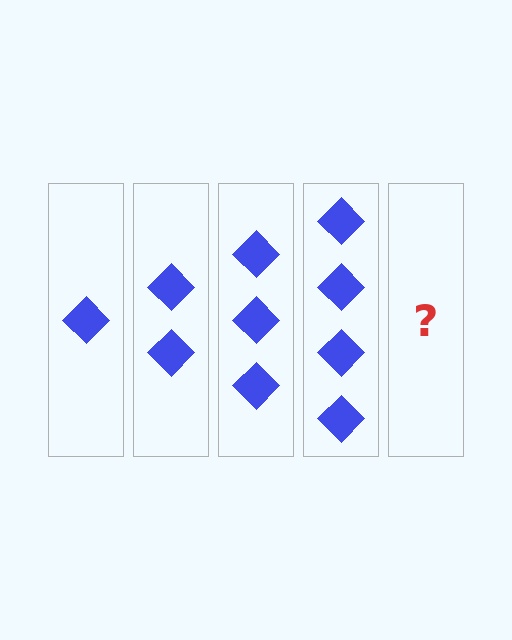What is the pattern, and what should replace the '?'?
The pattern is that each step adds one more diamond. The '?' should be 5 diamonds.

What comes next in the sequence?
The next element should be 5 diamonds.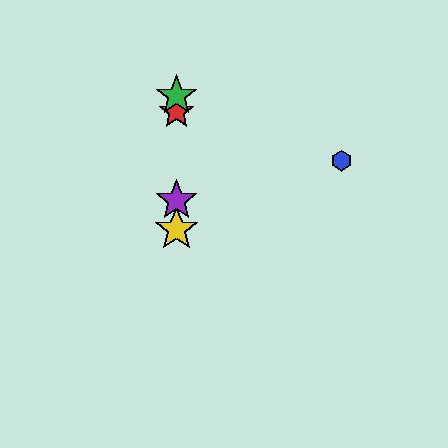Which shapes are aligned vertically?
The red star, the green star, the yellow star, the purple star are aligned vertically.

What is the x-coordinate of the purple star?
The purple star is at x≈176.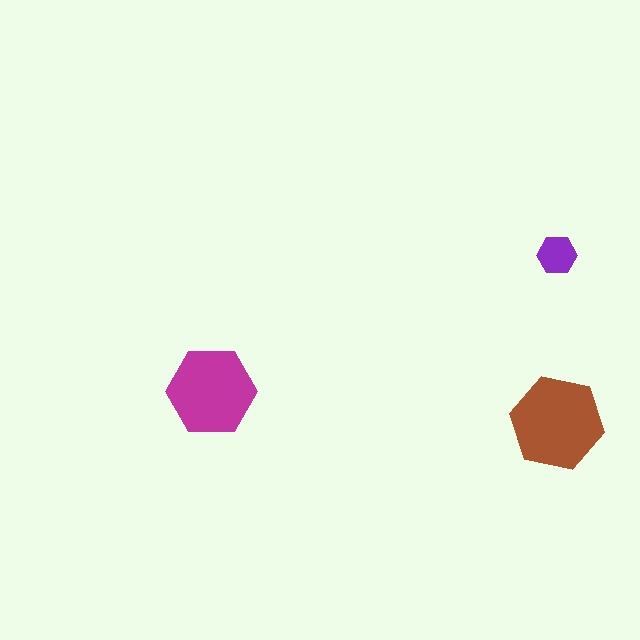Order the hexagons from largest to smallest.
the brown one, the magenta one, the purple one.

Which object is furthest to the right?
The purple hexagon is rightmost.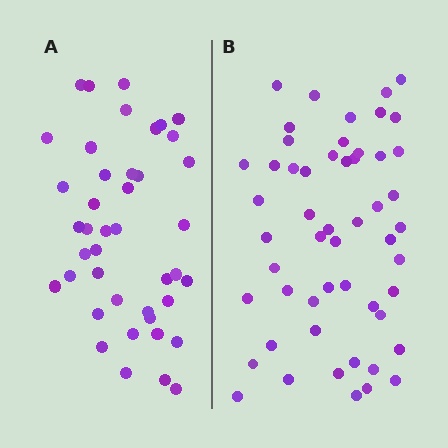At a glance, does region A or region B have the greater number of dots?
Region B (the right region) has more dots.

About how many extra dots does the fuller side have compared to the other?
Region B has roughly 12 or so more dots than region A.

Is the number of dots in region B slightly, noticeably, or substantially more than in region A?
Region B has noticeably more, but not dramatically so. The ratio is roughly 1.3 to 1.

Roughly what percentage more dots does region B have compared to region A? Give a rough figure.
About 25% more.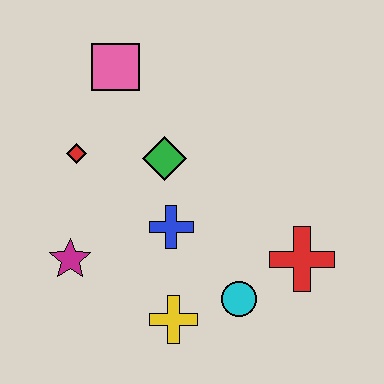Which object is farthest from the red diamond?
The red cross is farthest from the red diamond.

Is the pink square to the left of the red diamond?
No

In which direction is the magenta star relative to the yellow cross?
The magenta star is to the left of the yellow cross.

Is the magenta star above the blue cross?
No